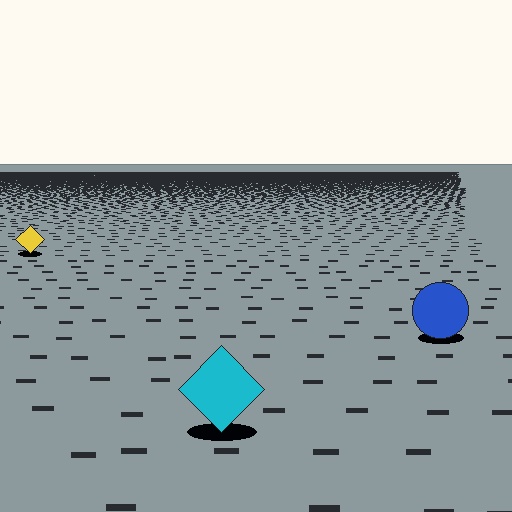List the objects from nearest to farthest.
From nearest to farthest: the cyan diamond, the blue circle, the yellow diamond.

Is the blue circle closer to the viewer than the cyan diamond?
No. The cyan diamond is closer — you can tell from the texture gradient: the ground texture is coarser near it.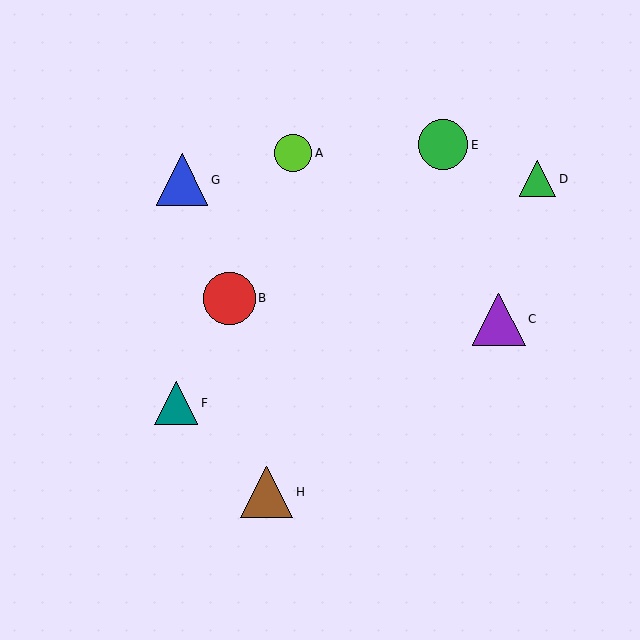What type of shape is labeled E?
Shape E is a green circle.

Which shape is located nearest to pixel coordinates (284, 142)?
The lime circle (labeled A) at (293, 153) is nearest to that location.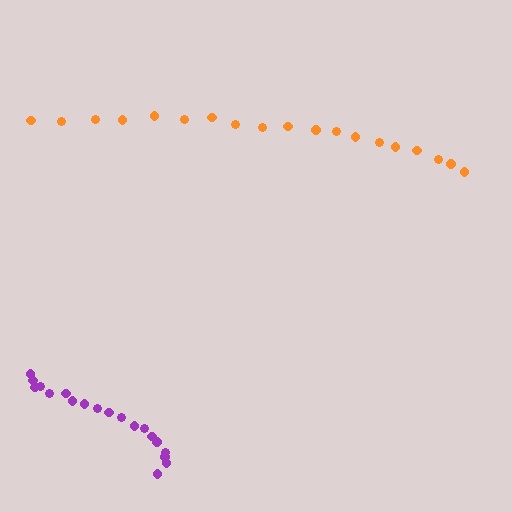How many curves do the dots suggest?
There are 2 distinct paths.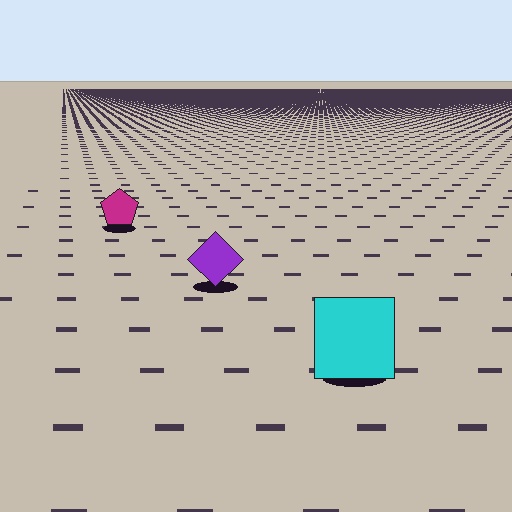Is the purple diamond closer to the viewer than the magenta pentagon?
Yes. The purple diamond is closer — you can tell from the texture gradient: the ground texture is coarser near it.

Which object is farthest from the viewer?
The magenta pentagon is farthest from the viewer. It appears smaller and the ground texture around it is denser.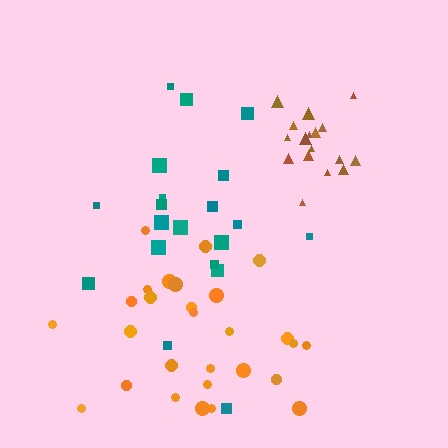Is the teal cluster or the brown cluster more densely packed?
Brown.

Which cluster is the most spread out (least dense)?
Teal.